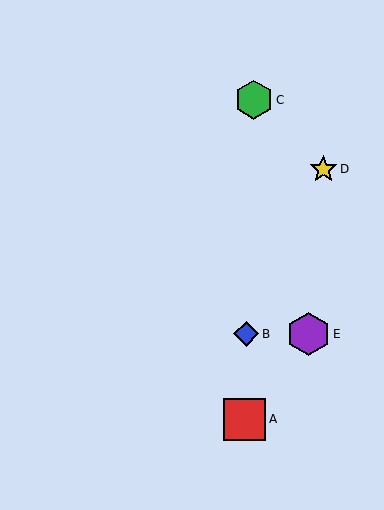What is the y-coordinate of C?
Object C is at y≈100.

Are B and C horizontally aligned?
No, B is at y≈334 and C is at y≈100.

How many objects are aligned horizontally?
2 objects (B, E) are aligned horizontally.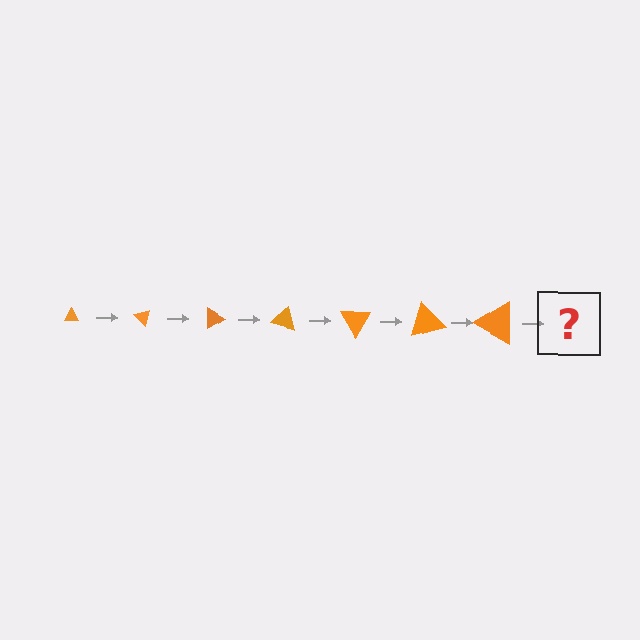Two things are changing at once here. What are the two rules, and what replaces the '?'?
The two rules are that the triangle grows larger each step and it rotates 45 degrees each step. The '?' should be a triangle, larger than the previous one and rotated 315 degrees from the start.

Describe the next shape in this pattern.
It should be a triangle, larger than the previous one and rotated 315 degrees from the start.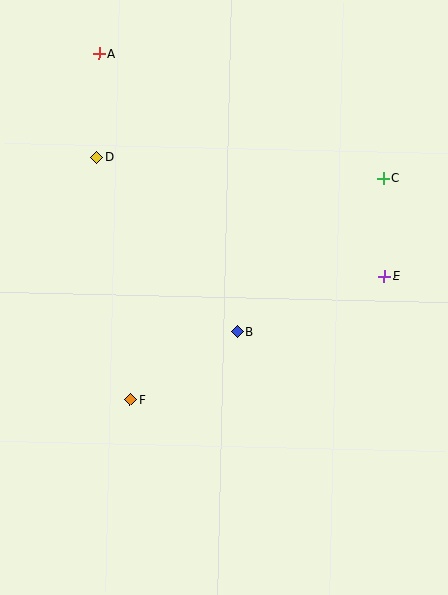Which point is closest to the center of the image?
Point B at (237, 332) is closest to the center.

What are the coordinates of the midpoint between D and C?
The midpoint between D and C is at (240, 168).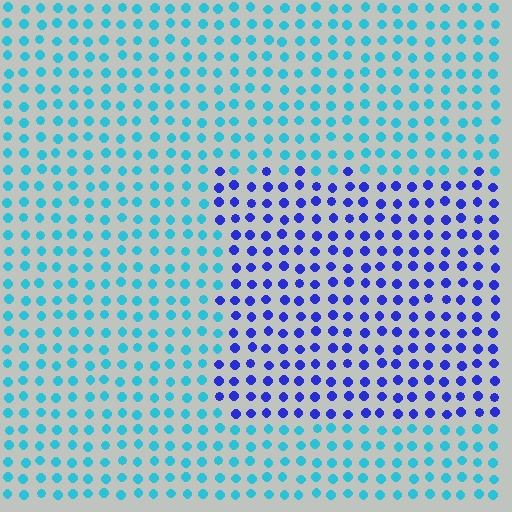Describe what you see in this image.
The image is filled with small cyan elements in a uniform arrangement. A rectangle-shaped region is visible where the elements are tinted to a slightly different hue, forming a subtle color boundary.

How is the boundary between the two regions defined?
The boundary is defined purely by a slight shift in hue (about 52 degrees). Spacing, size, and orientation are identical on both sides.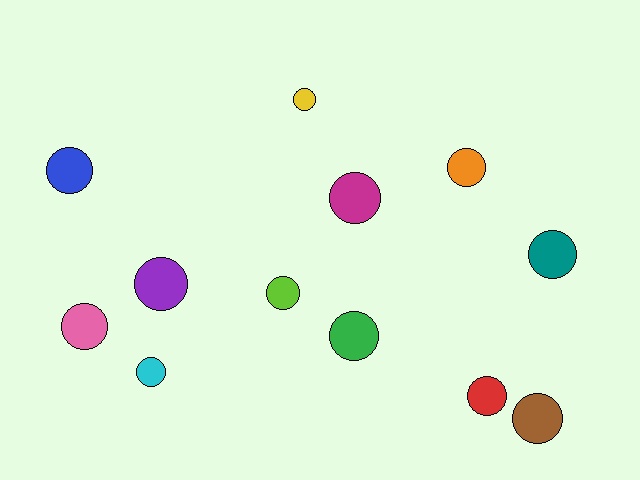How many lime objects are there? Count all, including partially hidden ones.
There is 1 lime object.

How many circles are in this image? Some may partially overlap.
There are 12 circles.